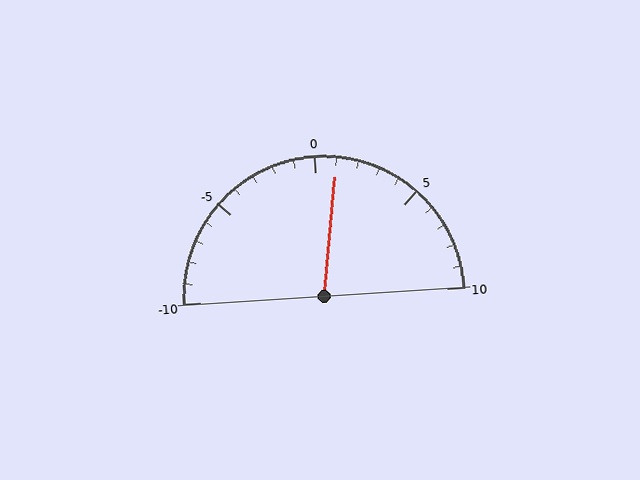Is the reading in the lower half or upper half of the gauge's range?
The reading is in the upper half of the range (-10 to 10).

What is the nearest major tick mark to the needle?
The nearest major tick mark is 0.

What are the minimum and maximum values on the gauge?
The gauge ranges from -10 to 10.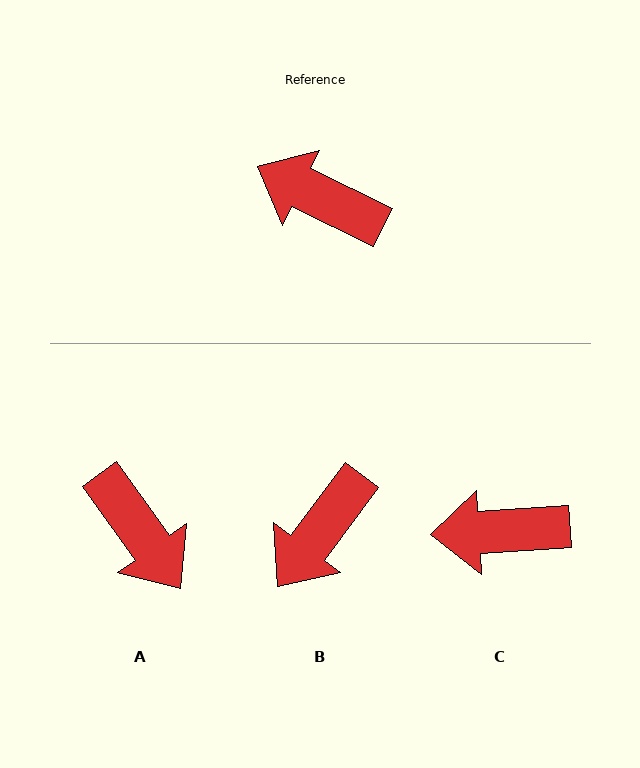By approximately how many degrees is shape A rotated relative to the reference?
Approximately 151 degrees counter-clockwise.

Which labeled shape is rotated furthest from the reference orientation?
A, about 151 degrees away.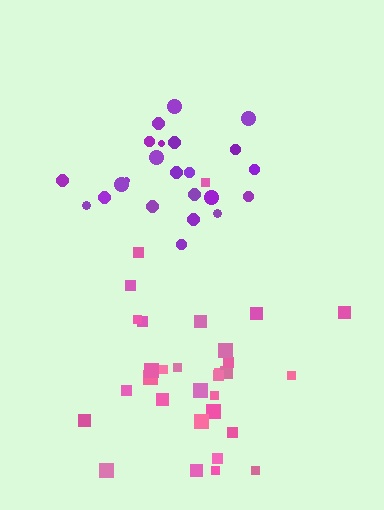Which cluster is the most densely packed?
Purple.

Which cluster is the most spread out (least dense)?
Pink.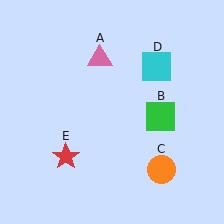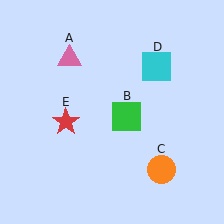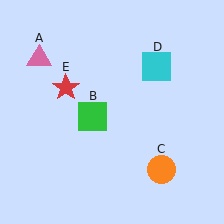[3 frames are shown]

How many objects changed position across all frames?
3 objects changed position: pink triangle (object A), green square (object B), red star (object E).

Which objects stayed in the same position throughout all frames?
Orange circle (object C) and cyan square (object D) remained stationary.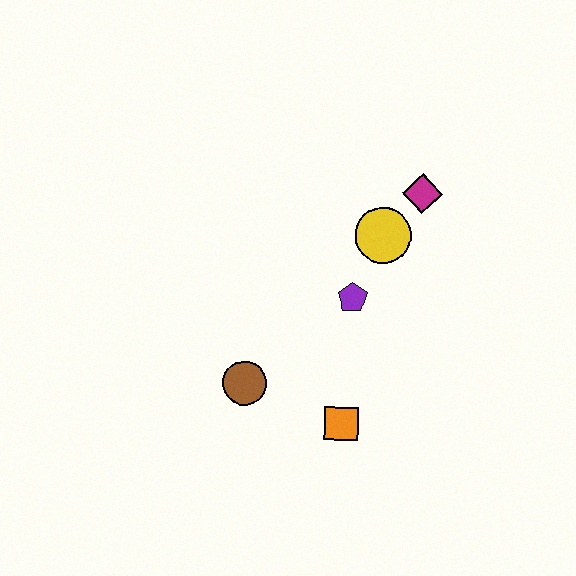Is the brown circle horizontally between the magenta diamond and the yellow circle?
No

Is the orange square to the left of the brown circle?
No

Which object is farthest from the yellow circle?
The brown circle is farthest from the yellow circle.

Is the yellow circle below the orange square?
No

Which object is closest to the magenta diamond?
The yellow circle is closest to the magenta diamond.